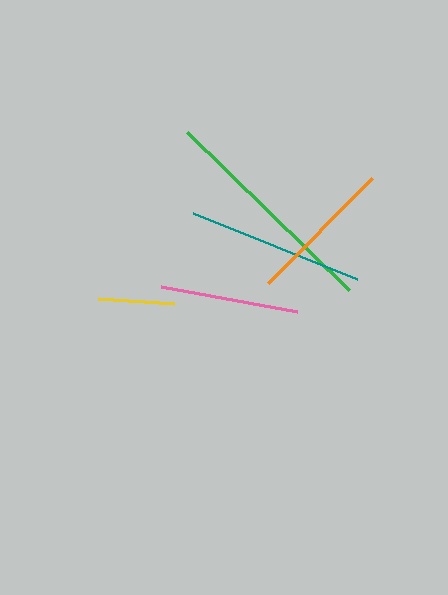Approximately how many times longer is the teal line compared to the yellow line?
The teal line is approximately 2.3 times the length of the yellow line.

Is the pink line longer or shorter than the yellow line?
The pink line is longer than the yellow line.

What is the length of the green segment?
The green segment is approximately 226 pixels long.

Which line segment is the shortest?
The yellow line is the shortest at approximately 77 pixels.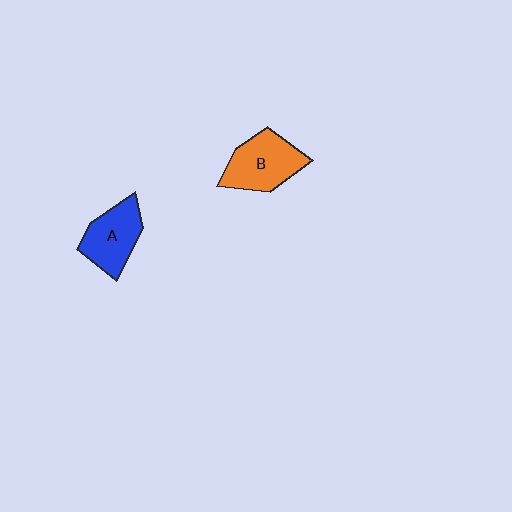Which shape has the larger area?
Shape B (orange).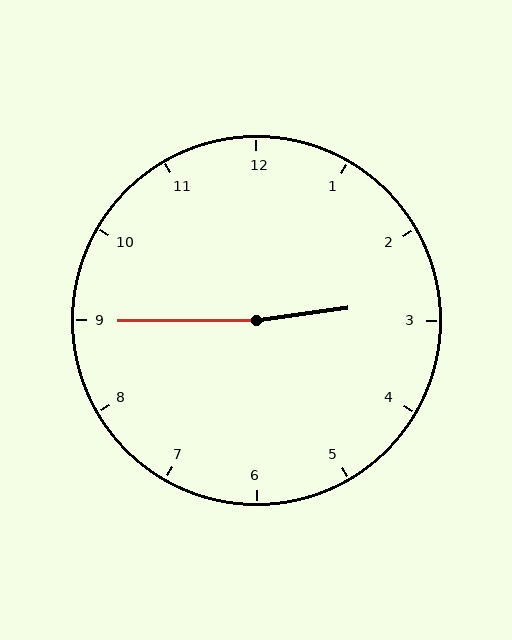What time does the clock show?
2:45.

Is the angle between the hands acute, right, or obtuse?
It is obtuse.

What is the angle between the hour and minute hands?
Approximately 172 degrees.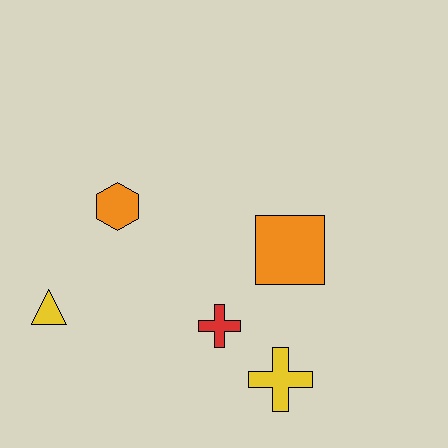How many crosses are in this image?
There are 2 crosses.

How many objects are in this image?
There are 5 objects.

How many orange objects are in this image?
There are 2 orange objects.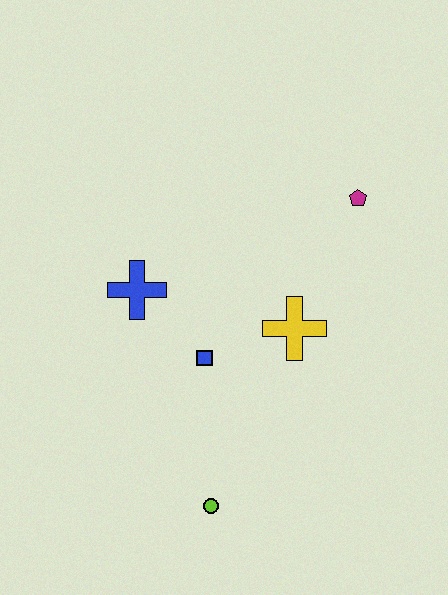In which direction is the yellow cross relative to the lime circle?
The yellow cross is above the lime circle.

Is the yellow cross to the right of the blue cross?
Yes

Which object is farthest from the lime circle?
The magenta pentagon is farthest from the lime circle.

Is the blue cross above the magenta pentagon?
No